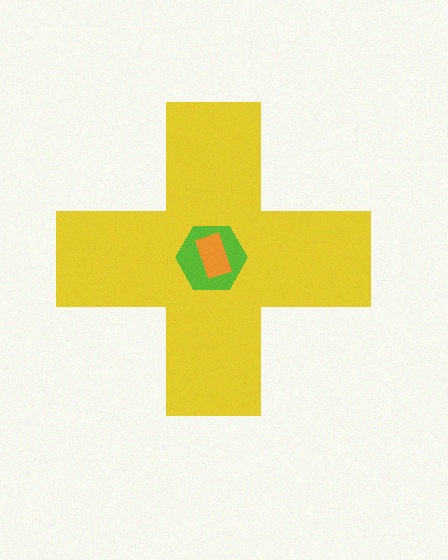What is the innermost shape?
The orange rectangle.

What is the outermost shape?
The yellow cross.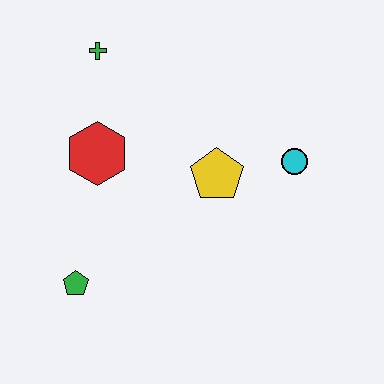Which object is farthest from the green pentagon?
The cyan circle is farthest from the green pentagon.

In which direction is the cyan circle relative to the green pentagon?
The cyan circle is to the right of the green pentagon.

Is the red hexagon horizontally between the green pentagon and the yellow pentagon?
Yes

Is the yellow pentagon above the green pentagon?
Yes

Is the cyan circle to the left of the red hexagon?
No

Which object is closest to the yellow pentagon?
The cyan circle is closest to the yellow pentagon.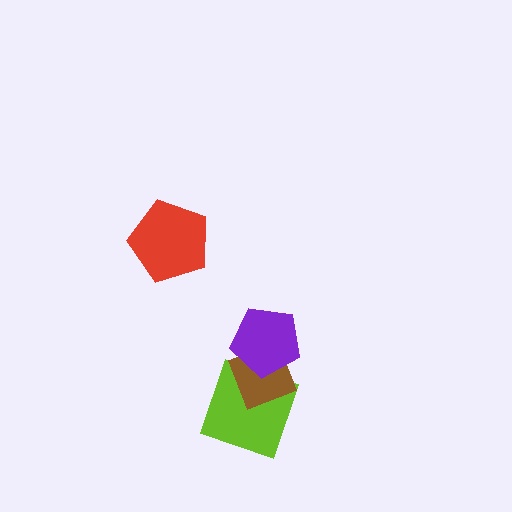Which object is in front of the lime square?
The brown diamond is in front of the lime square.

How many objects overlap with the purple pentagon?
1 object overlaps with the purple pentagon.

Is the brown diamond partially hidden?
Yes, it is partially covered by another shape.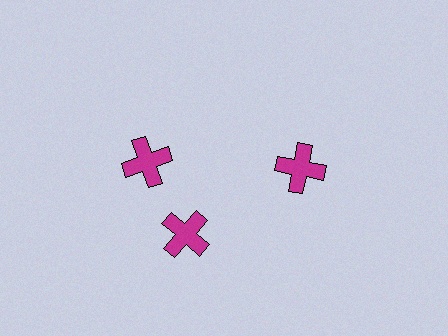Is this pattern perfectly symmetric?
No. The 3 magenta crosses are arranged in a ring, but one element near the 11 o'clock position is rotated out of alignment along the ring, breaking the 3-fold rotational symmetry.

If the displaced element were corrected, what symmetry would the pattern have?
It would have 3-fold rotational symmetry — the pattern would map onto itself every 120 degrees.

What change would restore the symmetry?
The symmetry would be restored by rotating it back into even spacing with its neighbors so that all 3 crosses sit at equal angles and equal distance from the center.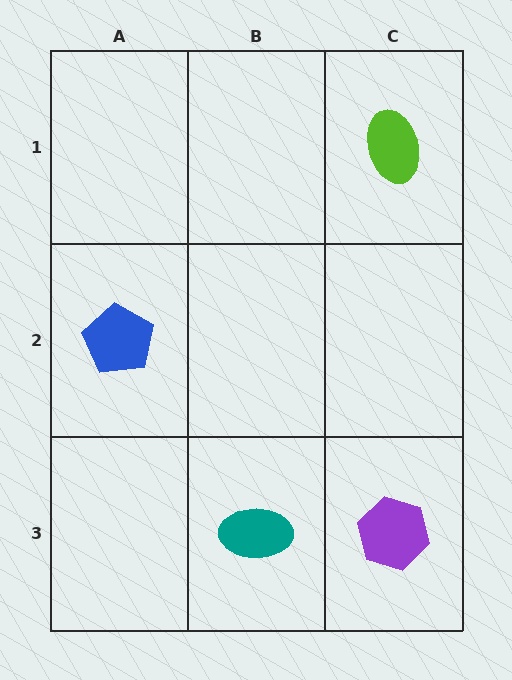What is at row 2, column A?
A blue pentagon.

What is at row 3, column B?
A teal ellipse.